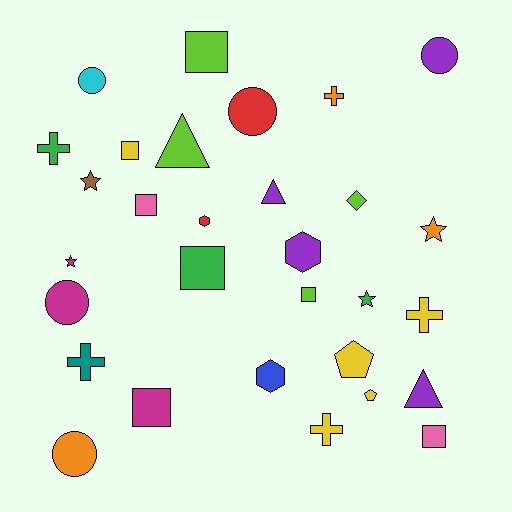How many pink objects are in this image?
There are 2 pink objects.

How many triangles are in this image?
There are 3 triangles.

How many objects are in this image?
There are 30 objects.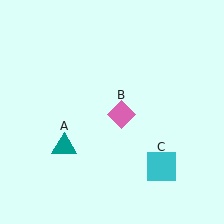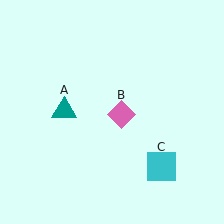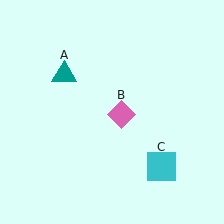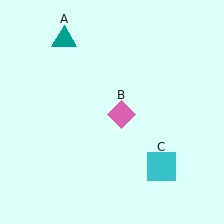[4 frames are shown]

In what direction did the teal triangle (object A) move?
The teal triangle (object A) moved up.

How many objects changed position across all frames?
1 object changed position: teal triangle (object A).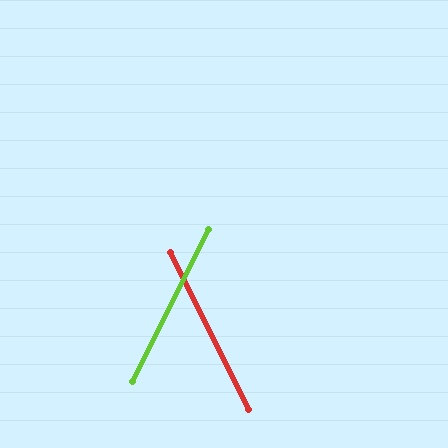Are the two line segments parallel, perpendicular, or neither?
Neither parallel nor perpendicular — they differ by about 53°.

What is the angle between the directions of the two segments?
Approximately 53 degrees.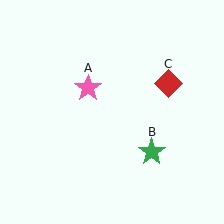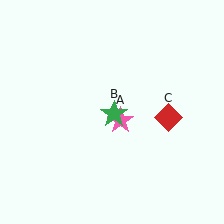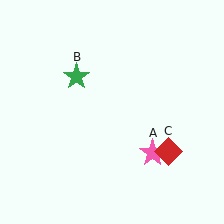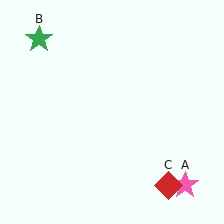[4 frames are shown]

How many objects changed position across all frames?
3 objects changed position: pink star (object A), green star (object B), red diamond (object C).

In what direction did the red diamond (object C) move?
The red diamond (object C) moved down.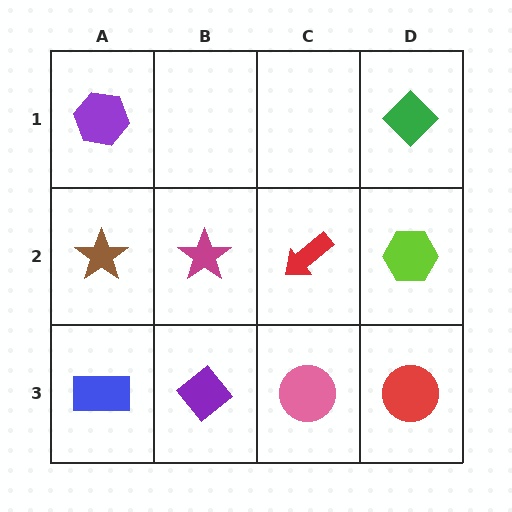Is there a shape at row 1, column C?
No, that cell is empty.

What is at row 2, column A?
A brown star.